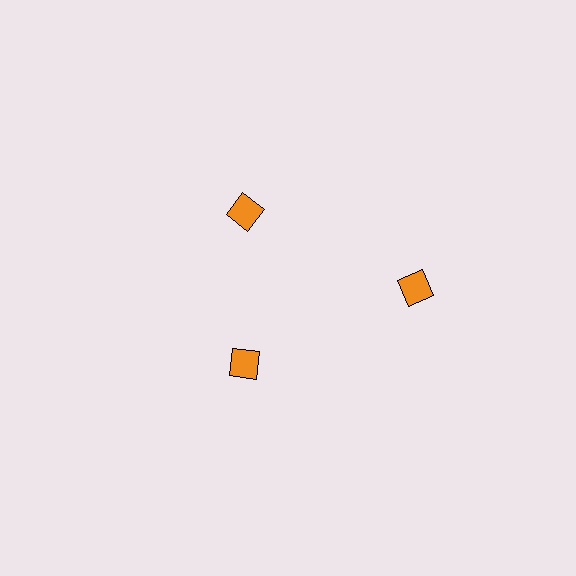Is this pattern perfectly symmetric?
No. The 3 orange diamonds are arranged in a ring, but one element near the 3 o'clock position is pushed outward from the center, breaking the 3-fold rotational symmetry.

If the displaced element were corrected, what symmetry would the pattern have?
It would have 3-fold rotational symmetry — the pattern would map onto itself every 120 degrees.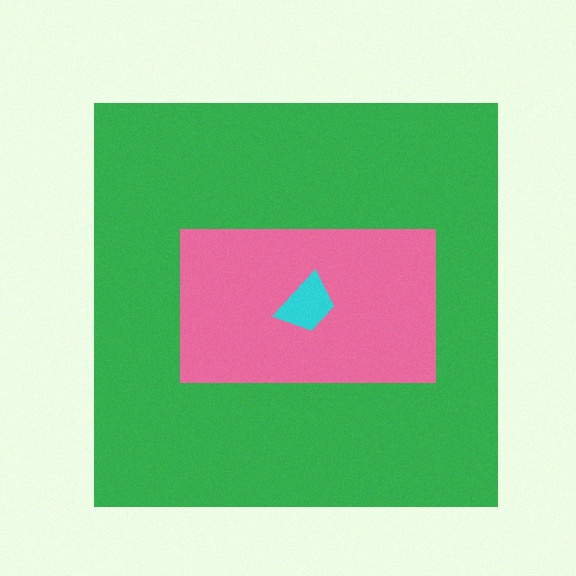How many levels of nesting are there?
3.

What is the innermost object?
The cyan trapezoid.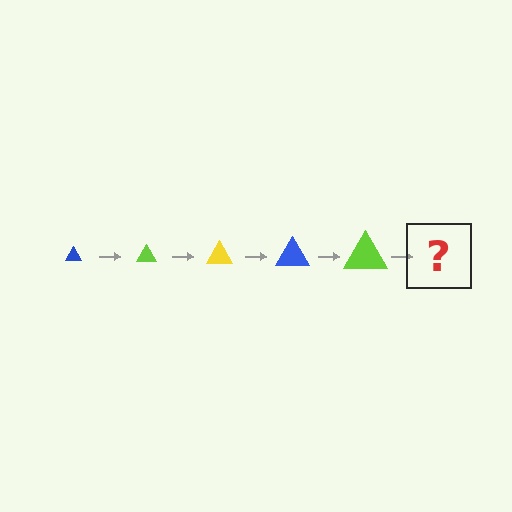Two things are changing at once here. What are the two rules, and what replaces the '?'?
The two rules are that the triangle grows larger each step and the color cycles through blue, lime, and yellow. The '?' should be a yellow triangle, larger than the previous one.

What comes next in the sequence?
The next element should be a yellow triangle, larger than the previous one.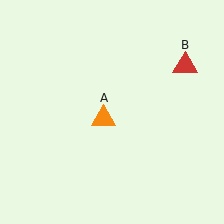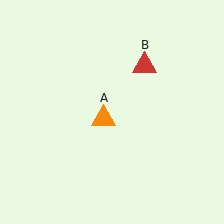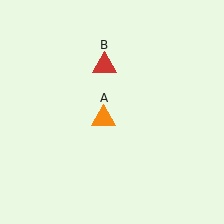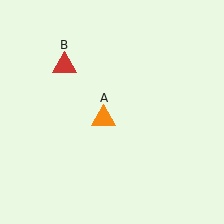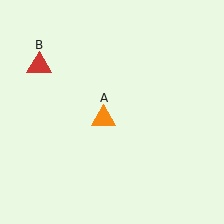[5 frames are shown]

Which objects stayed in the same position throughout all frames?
Orange triangle (object A) remained stationary.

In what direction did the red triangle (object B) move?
The red triangle (object B) moved left.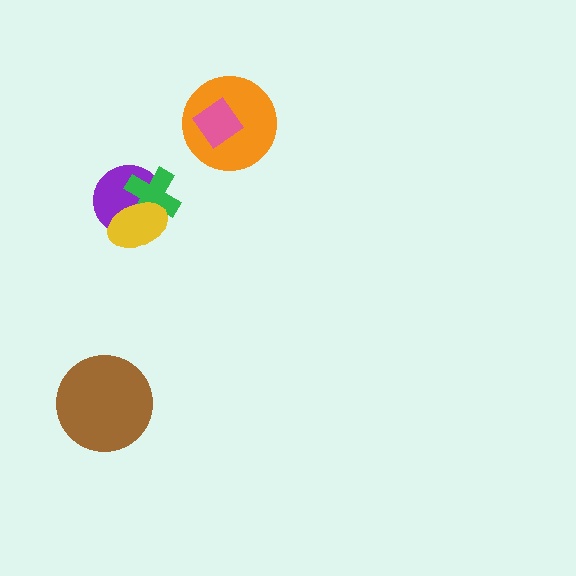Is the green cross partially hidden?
Yes, it is partially covered by another shape.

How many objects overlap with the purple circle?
2 objects overlap with the purple circle.